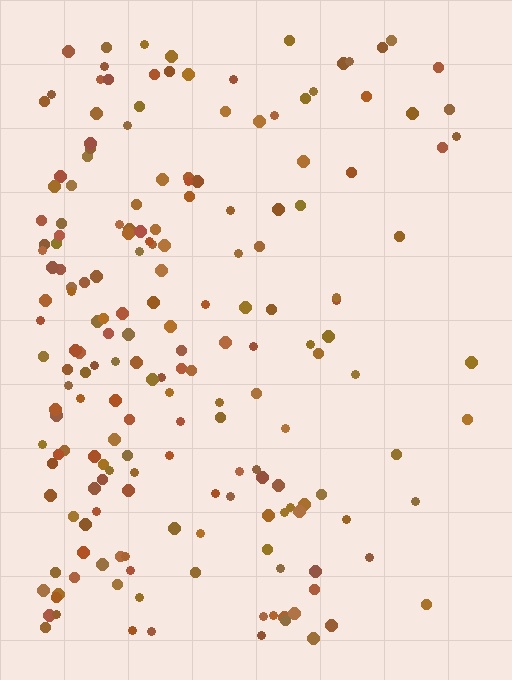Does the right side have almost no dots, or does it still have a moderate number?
Still a moderate number, just noticeably fewer than the left.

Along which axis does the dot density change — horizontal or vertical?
Horizontal.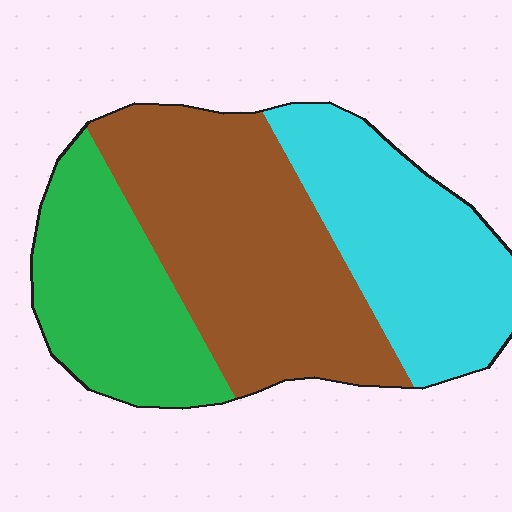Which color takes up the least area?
Green, at roughly 25%.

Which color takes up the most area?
Brown, at roughly 45%.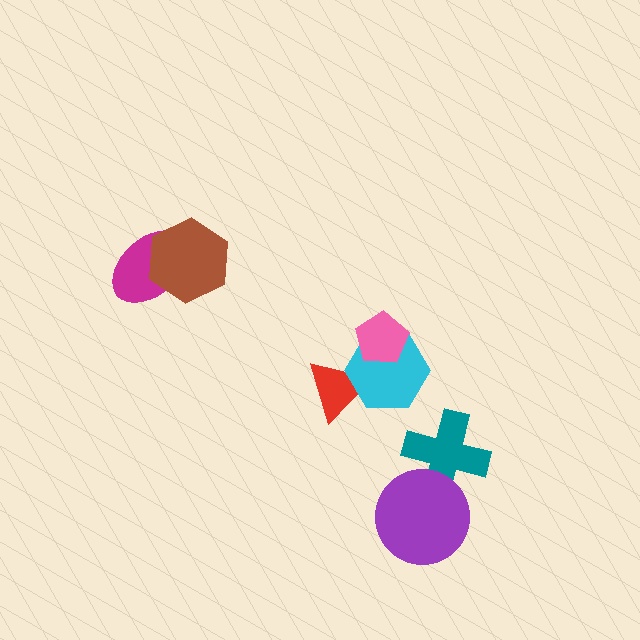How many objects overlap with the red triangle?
1 object overlaps with the red triangle.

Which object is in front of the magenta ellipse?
The brown hexagon is in front of the magenta ellipse.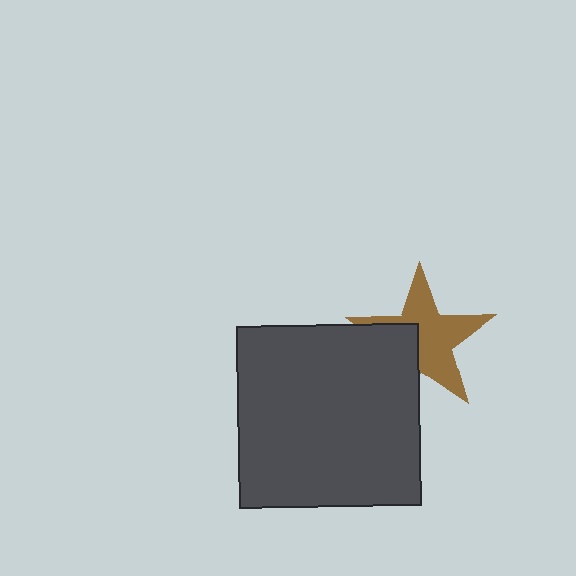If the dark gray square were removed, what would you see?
You would see the complete brown star.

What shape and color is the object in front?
The object in front is a dark gray square.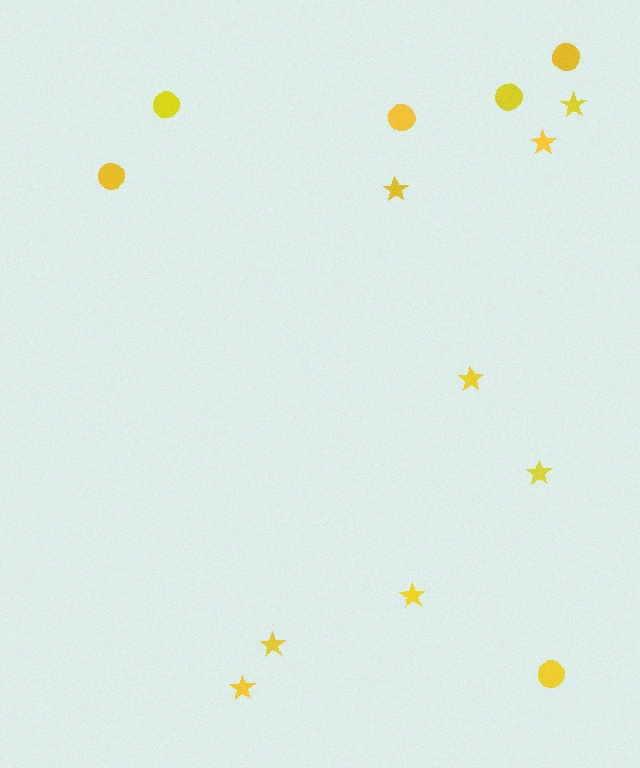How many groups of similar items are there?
There are 2 groups: one group of stars (8) and one group of circles (6).